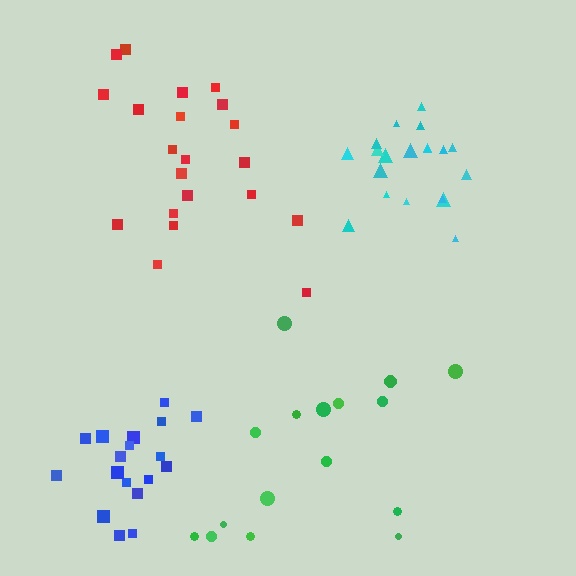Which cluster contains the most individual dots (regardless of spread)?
Red (21).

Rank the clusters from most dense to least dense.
blue, cyan, red, green.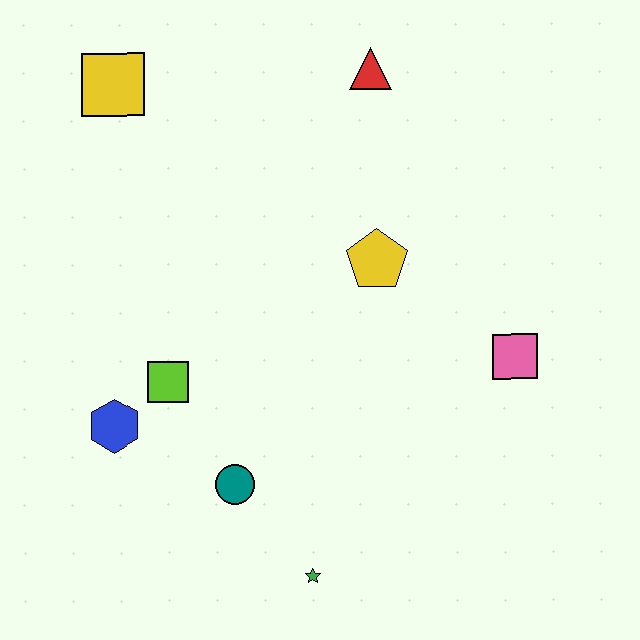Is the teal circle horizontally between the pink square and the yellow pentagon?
No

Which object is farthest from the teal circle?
The red triangle is farthest from the teal circle.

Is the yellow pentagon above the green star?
Yes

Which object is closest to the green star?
The teal circle is closest to the green star.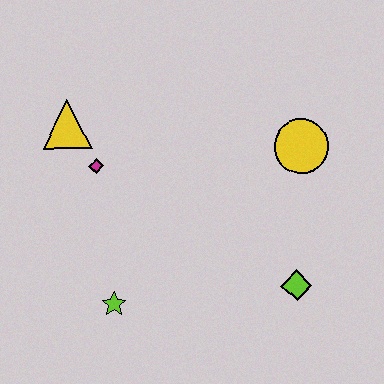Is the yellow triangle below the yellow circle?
No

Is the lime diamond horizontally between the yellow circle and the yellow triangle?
Yes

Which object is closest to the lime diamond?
The yellow circle is closest to the lime diamond.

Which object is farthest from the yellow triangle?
The lime diamond is farthest from the yellow triangle.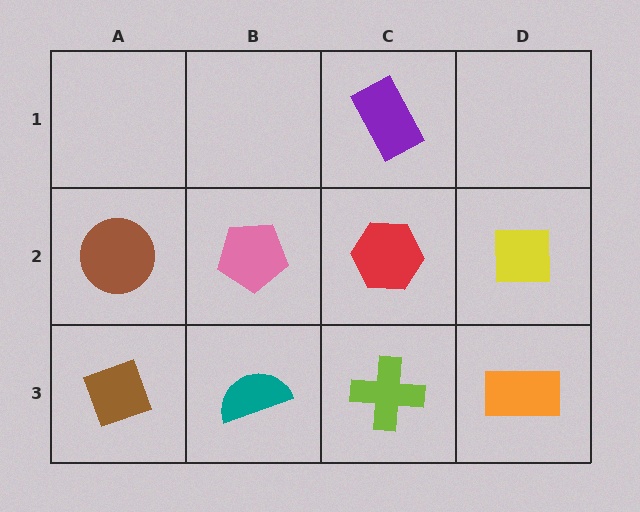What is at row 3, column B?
A teal semicircle.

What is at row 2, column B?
A pink pentagon.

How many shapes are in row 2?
4 shapes.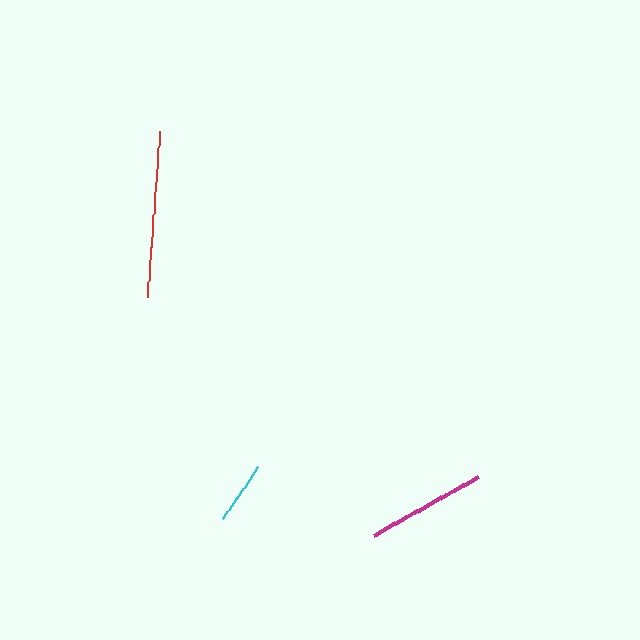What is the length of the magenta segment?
The magenta segment is approximately 120 pixels long.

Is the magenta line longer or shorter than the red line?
The red line is longer than the magenta line.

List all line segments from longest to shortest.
From longest to shortest: red, magenta, cyan.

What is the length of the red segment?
The red segment is approximately 166 pixels long.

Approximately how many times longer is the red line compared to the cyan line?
The red line is approximately 2.7 times the length of the cyan line.